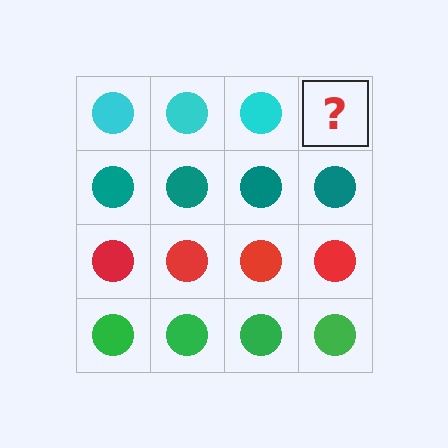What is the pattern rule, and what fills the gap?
The rule is that each row has a consistent color. The gap should be filled with a cyan circle.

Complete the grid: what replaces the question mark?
The question mark should be replaced with a cyan circle.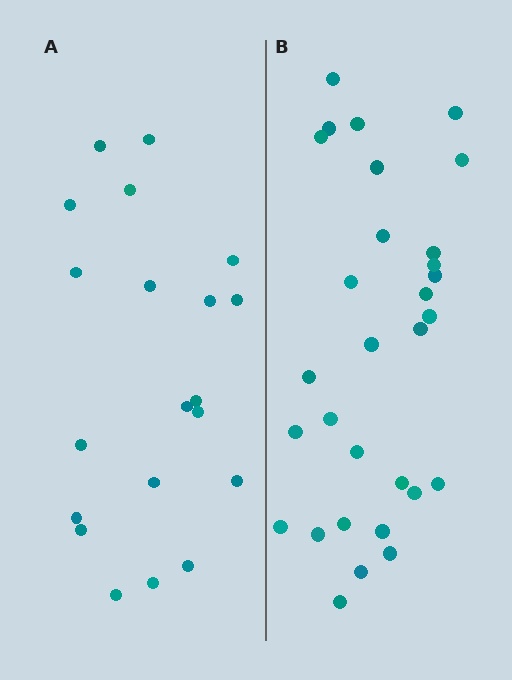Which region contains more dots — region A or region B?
Region B (the right region) has more dots.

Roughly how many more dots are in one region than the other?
Region B has roughly 10 or so more dots than region A.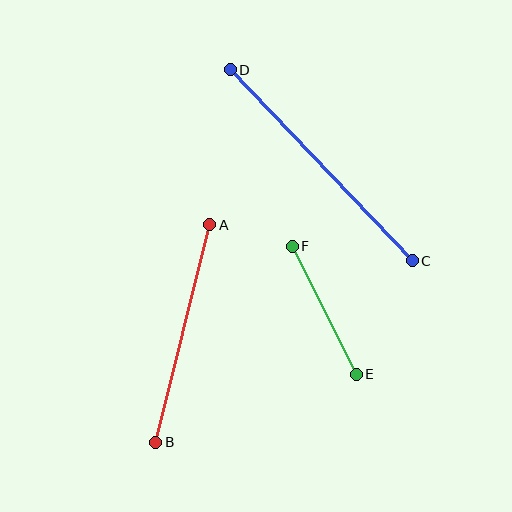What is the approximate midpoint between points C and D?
The midpoint is at approximately (321, 165) pixels.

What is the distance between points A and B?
The distance is approximately 224 pixels.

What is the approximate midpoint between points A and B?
The midpoint is at approximately (183, 333) pixels.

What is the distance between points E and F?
The distance is approximately 143 pixels.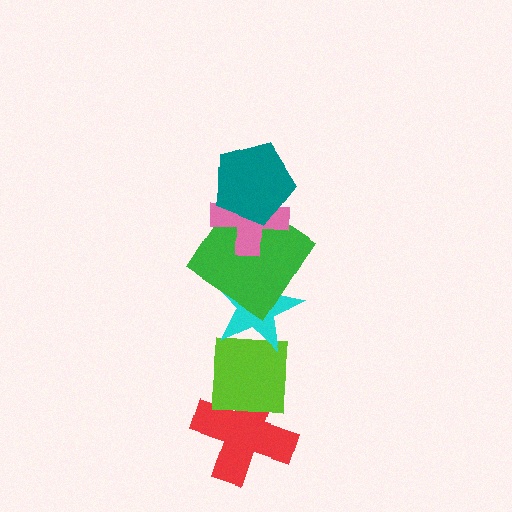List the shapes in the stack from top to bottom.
From top to bottom: the teal pentagon, the pink cross, the green diamond, the cyan star, the lime square, the red cross.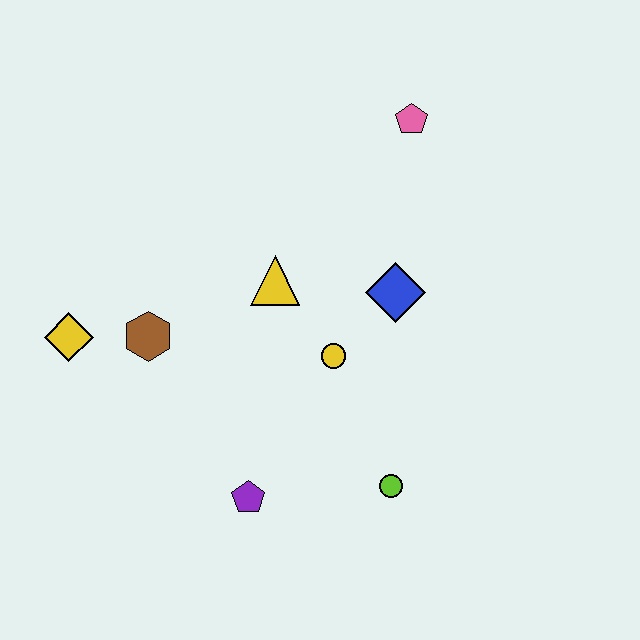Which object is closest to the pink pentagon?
The blue diamond is closest to the pink pentagon.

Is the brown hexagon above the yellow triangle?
No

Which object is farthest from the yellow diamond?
The pink pentagon is farthest from the yellow diamond.